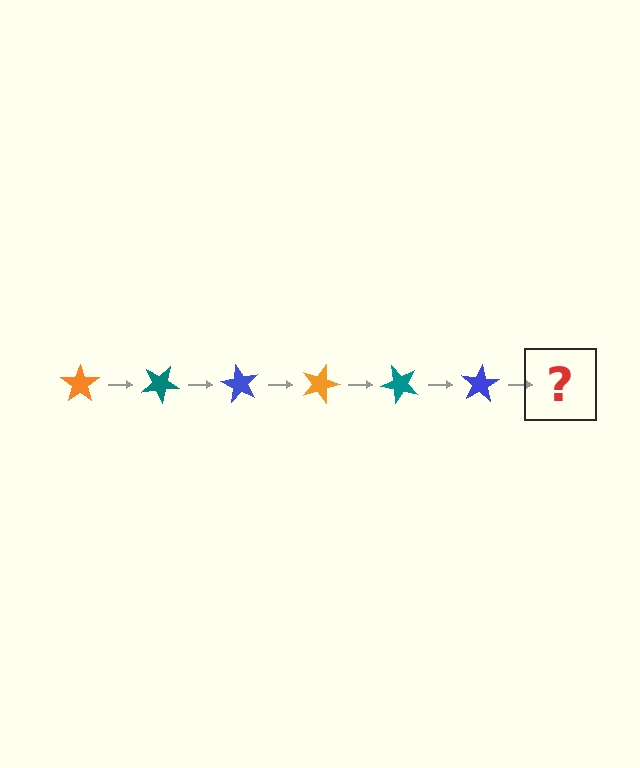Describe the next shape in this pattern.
It should be an orange star, rotated 180 degrees from the start.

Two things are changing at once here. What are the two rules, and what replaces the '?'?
The two rules are that it rotates 30 degrees each step and the color cycles through orange, teal, and blue. The '?' should be an orange star, rotated 180 degrees from the start.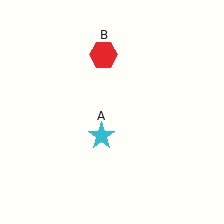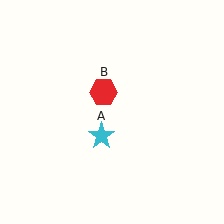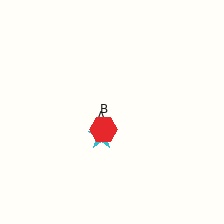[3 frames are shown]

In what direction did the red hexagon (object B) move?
The red hexagon (object B) moved down.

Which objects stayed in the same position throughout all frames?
Cyan star (object A) remained stationary.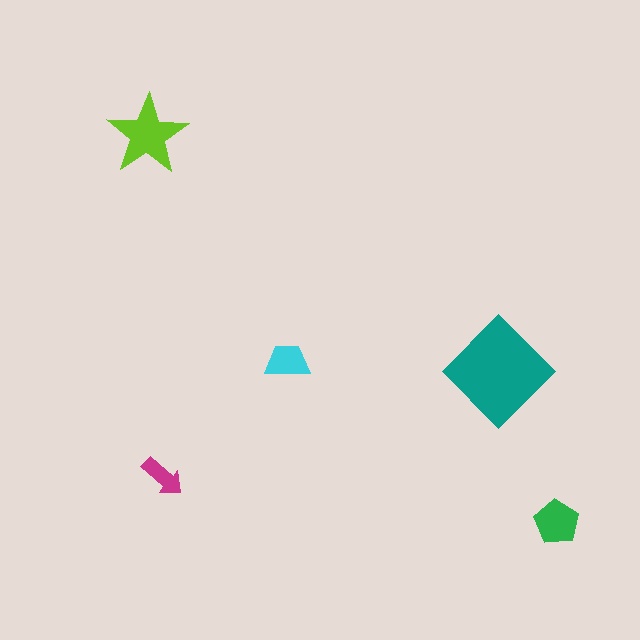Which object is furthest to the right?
The green pentagon is rightmost.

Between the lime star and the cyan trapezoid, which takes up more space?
The lime star.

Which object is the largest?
The teal diamond.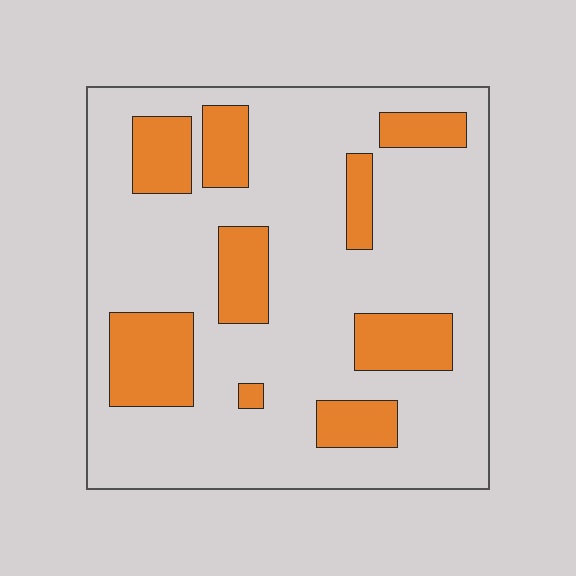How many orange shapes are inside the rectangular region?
9.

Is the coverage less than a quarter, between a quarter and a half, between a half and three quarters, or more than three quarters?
Less than a quarter.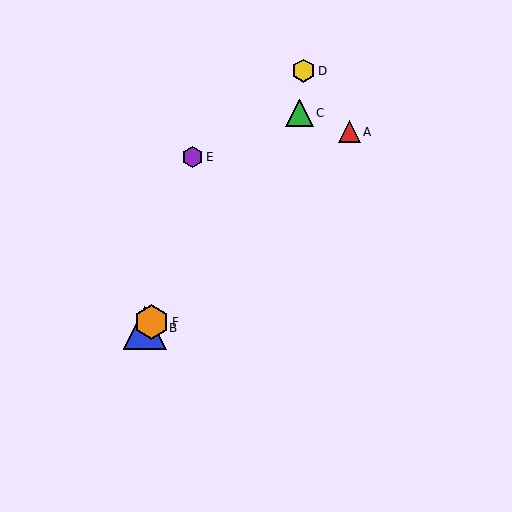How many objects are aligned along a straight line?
3 objects (A, B, F) are aligned along a straight line.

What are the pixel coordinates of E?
Object E is at (193, 157).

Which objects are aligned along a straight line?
Objects A, B, F are aligned along a straight line.